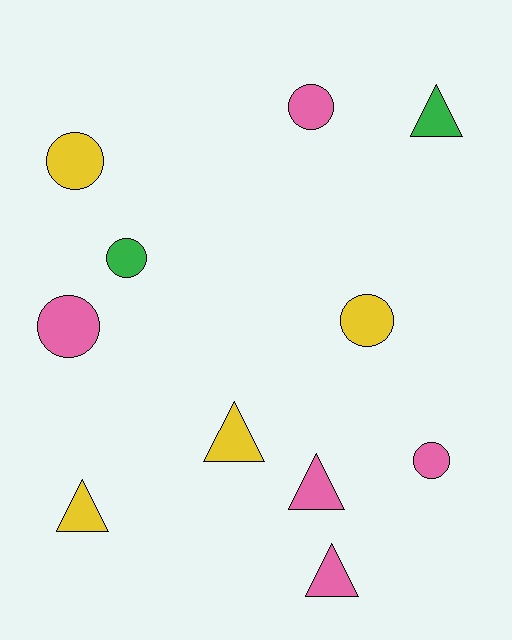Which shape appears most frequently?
Circle, with 6 objects.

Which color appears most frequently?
Pink, with 5 objects.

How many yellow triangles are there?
There are 2 yellow triangles.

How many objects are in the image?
There are 11 objects.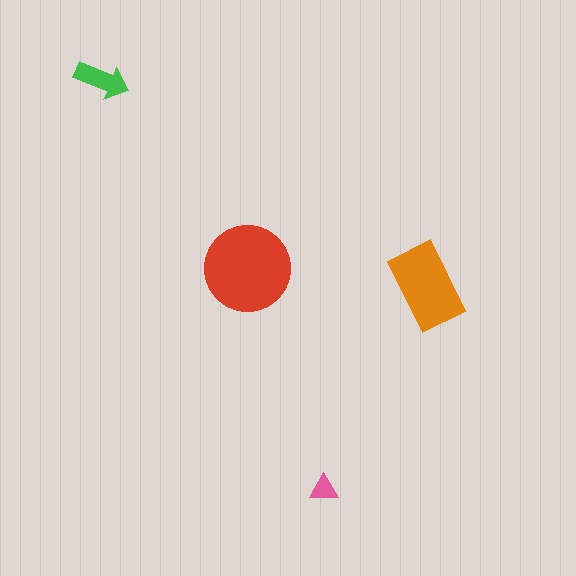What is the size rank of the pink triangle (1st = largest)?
4th.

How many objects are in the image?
There are 4 objects in the image.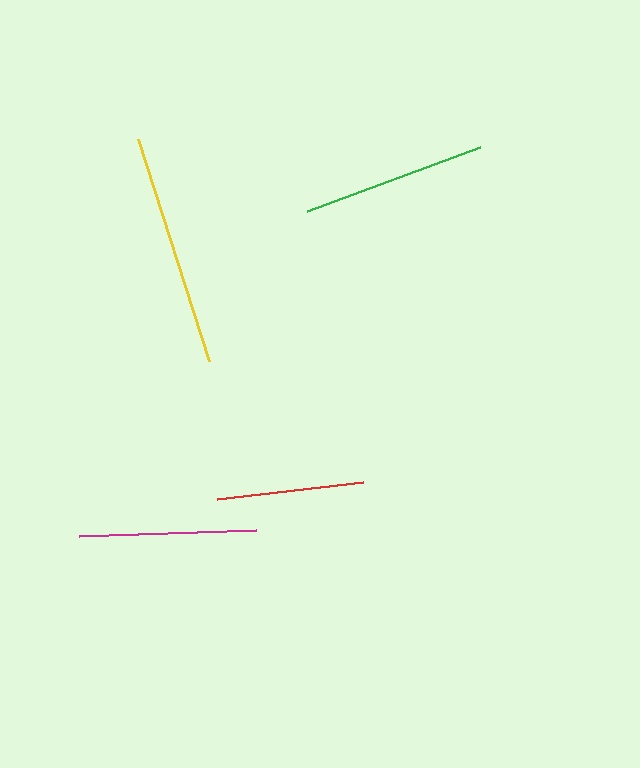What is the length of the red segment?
The red segment is approximately 146 pixels long.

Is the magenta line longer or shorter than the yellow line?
The yellow line is longer than the magenta line.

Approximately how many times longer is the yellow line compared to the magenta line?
The yellow line is approximately 1.3 times the length of the magenta line.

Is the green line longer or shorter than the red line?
The green line is longer than the red line.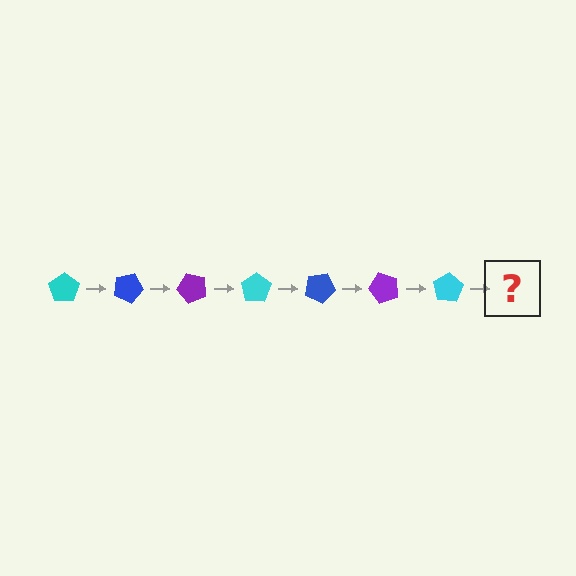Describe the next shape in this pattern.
It should be a blue pentagon, rotated 175 degrees from the start.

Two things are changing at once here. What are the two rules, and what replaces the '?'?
The two rules are that it rotates 25 degrees each step and the color cycles through cyan, blue, and purple. The '?' should be a blue pentagon, rotated 175 degrees from the start.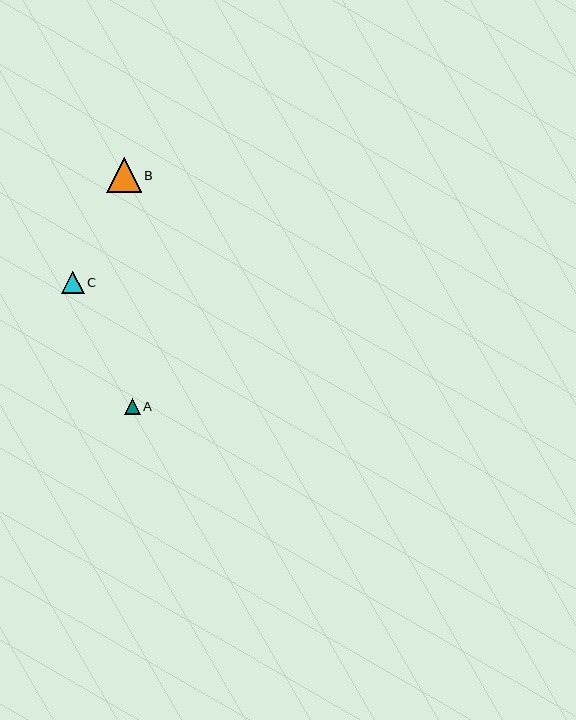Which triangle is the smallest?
Triangle A is the smallest with a size of approximately 16 pixels.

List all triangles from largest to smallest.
From largest to smallest: B, C, A.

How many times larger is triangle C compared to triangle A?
Triangle C is approximately 1.4 times the size of triangle A.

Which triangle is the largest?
Triangle B is the largest with a size of approximately 34 pixels.